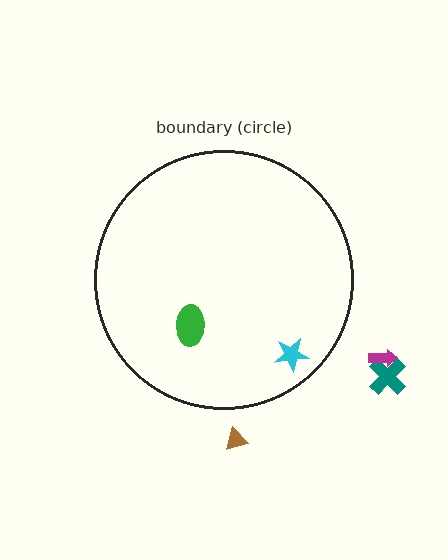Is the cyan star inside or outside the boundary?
Inside.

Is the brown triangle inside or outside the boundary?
Outside.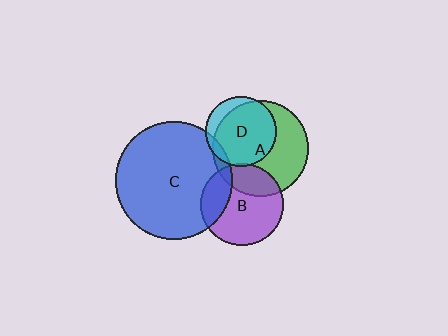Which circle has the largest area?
Circle C (blue).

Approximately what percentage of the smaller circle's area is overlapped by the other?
Approximately 25%.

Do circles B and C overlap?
Yes.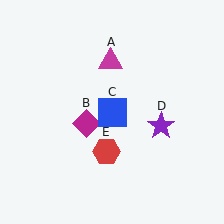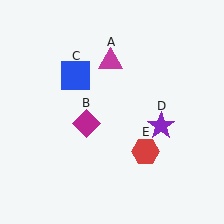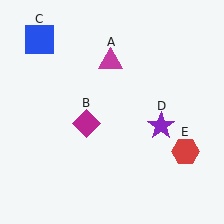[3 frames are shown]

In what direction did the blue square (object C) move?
The blue square (object C) moved up and to the left.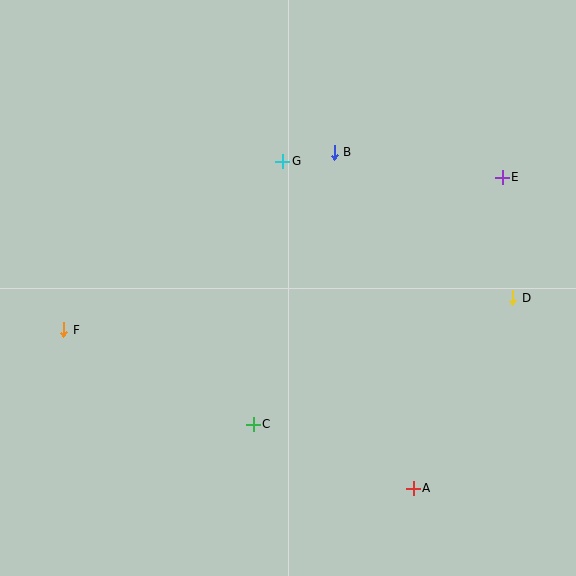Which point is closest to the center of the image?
Point G at (283, 161) is closest to the center.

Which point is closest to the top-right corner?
Point E is closest to the top-right corner.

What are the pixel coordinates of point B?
Point B is at (334, 152).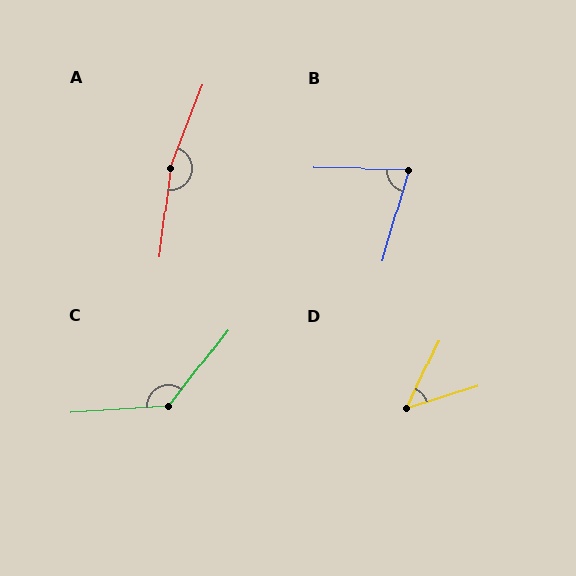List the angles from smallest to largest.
D (47°), B (75°), C (132°), A (165°).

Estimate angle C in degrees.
Approximately 132 degrees.